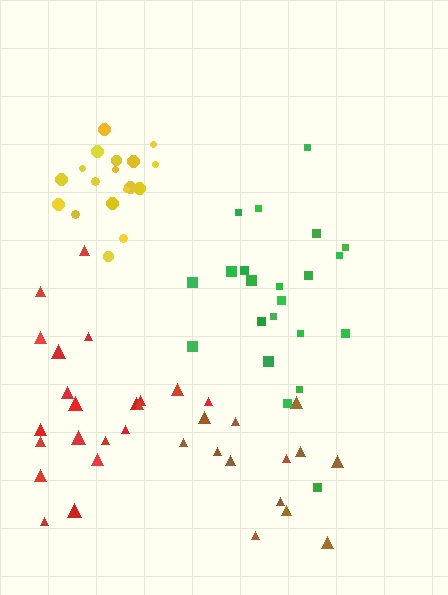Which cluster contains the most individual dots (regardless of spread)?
Green (22).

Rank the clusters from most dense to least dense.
yellow, green, red, brown.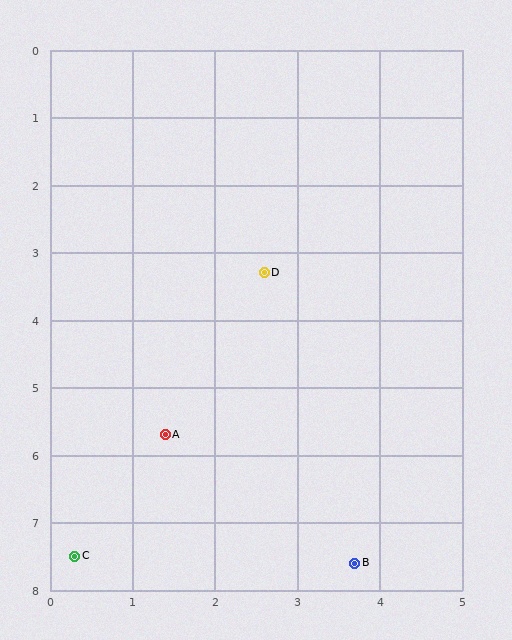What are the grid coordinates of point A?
Point A is at approximately (1.4, 5.7).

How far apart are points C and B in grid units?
Points C and B are about 3.4 grid units apart.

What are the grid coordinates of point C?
Point C is at approximately (0.3, 7.5).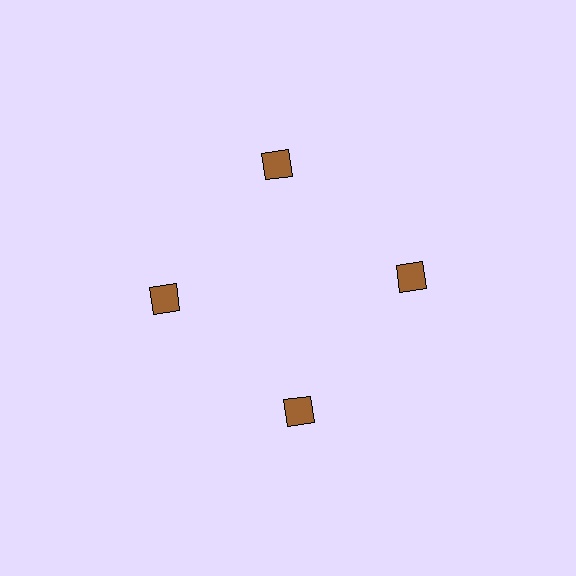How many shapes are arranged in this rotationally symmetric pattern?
There are 4 shapes, arranged in 4 groups of 1.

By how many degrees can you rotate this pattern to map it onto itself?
The pattern maps onto itself every 90 degrees of rotation.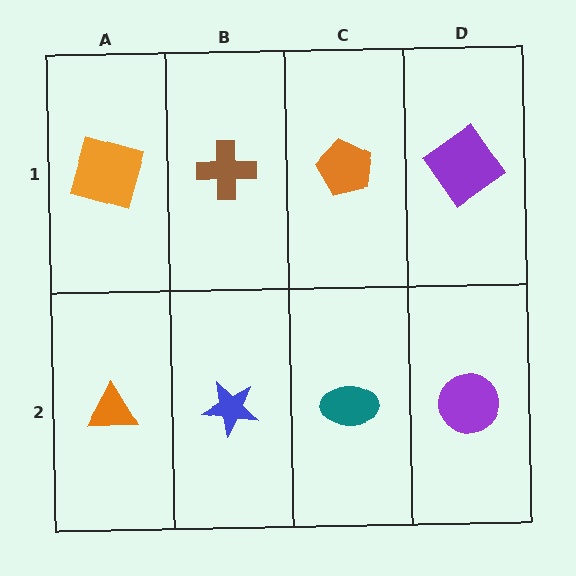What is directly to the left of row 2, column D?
A teal ellipse.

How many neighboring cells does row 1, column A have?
2.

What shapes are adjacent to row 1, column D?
A purple circle (row 2, column D), an orange pentagon (row 1, column C).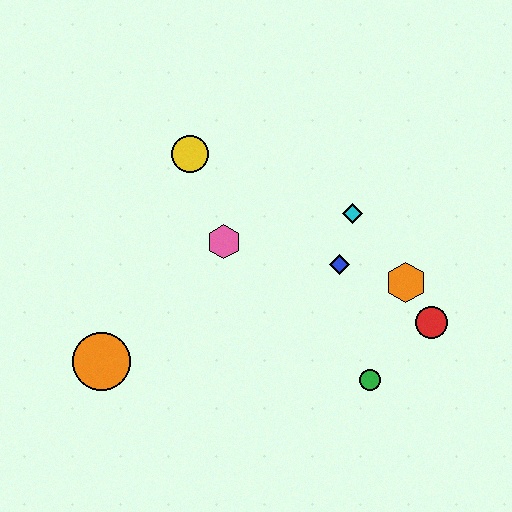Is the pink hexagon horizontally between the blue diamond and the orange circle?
Yes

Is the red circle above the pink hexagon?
No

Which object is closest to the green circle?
The red circle is closest to the green circle.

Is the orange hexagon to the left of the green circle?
No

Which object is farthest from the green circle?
The yellow circle is farthest from the green circle.